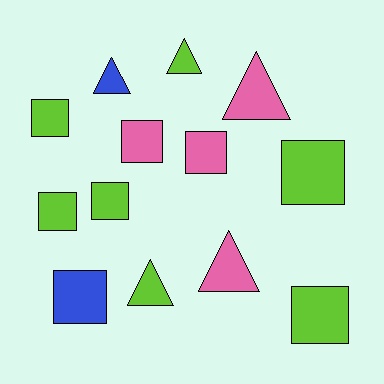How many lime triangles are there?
There are 2 lime triangles.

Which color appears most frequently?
Lime, with 7 objects.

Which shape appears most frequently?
Square, with 8 objects.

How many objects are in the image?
There are 13 objects.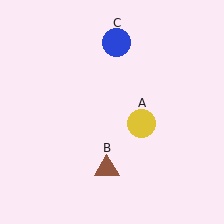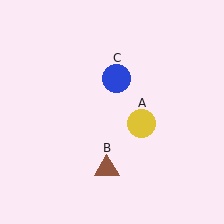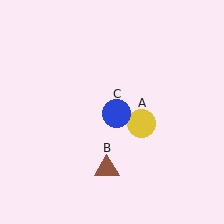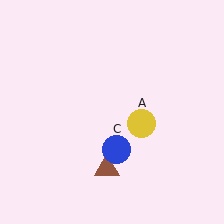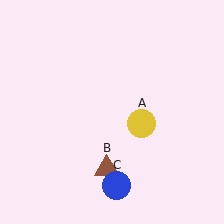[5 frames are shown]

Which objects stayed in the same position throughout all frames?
Yellow circle (object A) and brown triangle (object B) remained stationary.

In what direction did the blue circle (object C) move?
The blue circle (object C) moved down.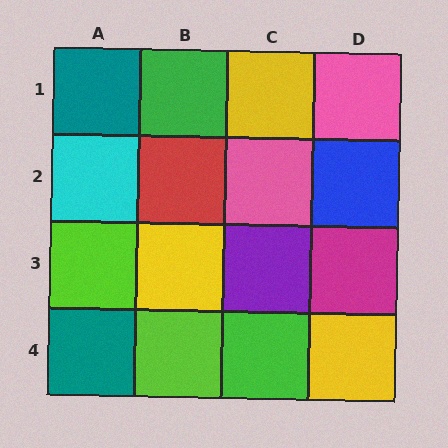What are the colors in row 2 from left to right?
Cyan, red, pink, blue.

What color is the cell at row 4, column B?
Lime.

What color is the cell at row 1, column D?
Pink.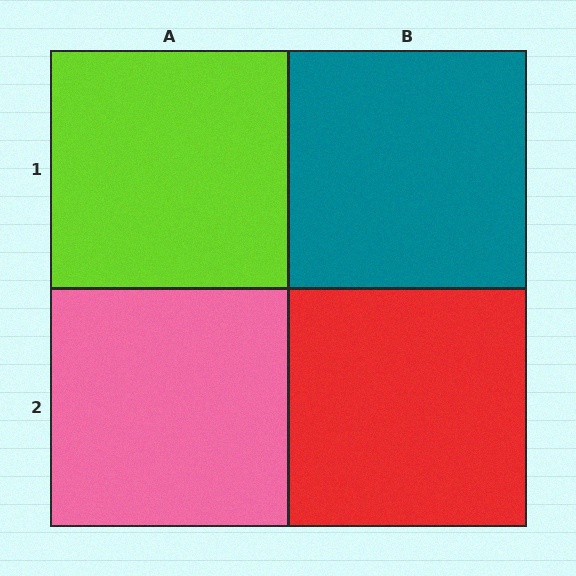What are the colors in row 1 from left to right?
Lime, teal.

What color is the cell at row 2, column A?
Pink.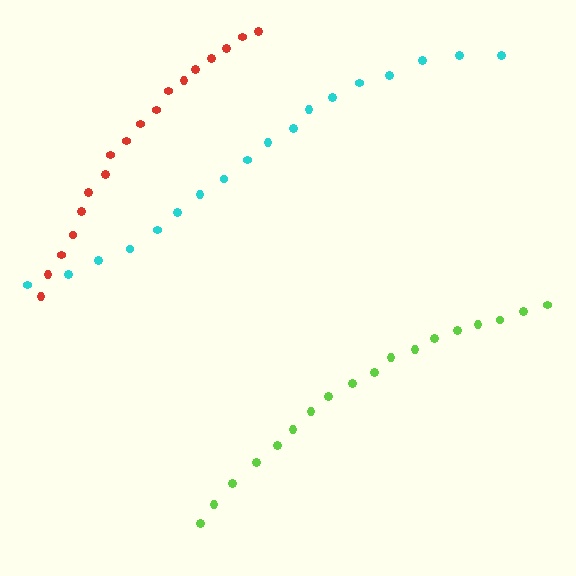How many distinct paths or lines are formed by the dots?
There are 3 distinct paths.